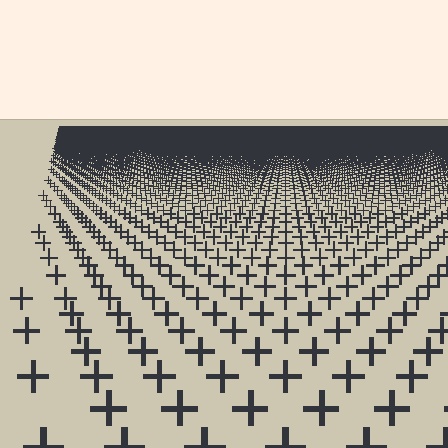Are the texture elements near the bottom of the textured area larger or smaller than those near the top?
Larger. Near the bottom, elements are closer to the viewer and appear at a bigger on-screen size.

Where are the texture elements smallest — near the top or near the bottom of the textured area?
Near the top.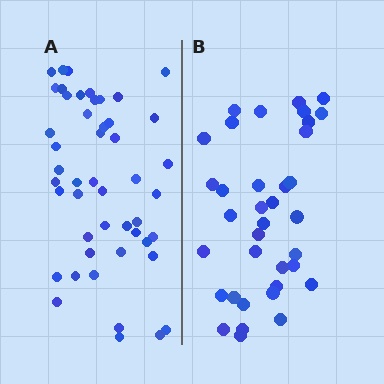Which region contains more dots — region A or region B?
Region A (the left region) has more dots.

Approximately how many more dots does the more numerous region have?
Region A has roughly 12 or so more dots than region B.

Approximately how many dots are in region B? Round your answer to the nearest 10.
About 40 dots. (The exact count is 36, which rounds to 40.)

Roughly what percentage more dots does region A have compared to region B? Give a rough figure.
About 35% more.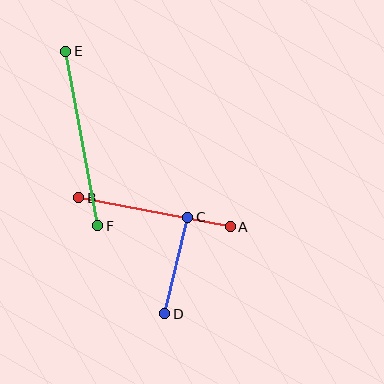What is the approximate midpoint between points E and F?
The midpoint is at approximately (82, 139) pixels.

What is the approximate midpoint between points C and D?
The midpoint is at approximately (176, 265) pixels.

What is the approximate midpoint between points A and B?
The midpoint is at approximately (155, 212) pixels.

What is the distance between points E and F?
The distance is approximately 178 pixels.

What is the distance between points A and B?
The distance is approximately 154 pixels.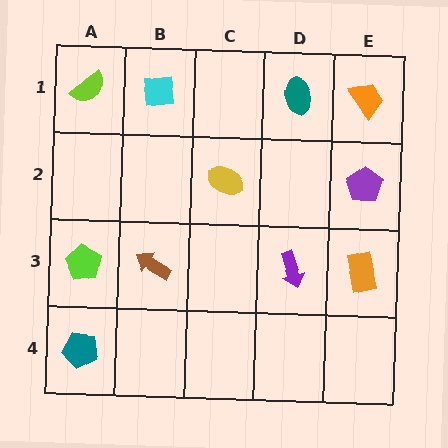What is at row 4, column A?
A teal pentagon.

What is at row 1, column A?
A lime semicircle.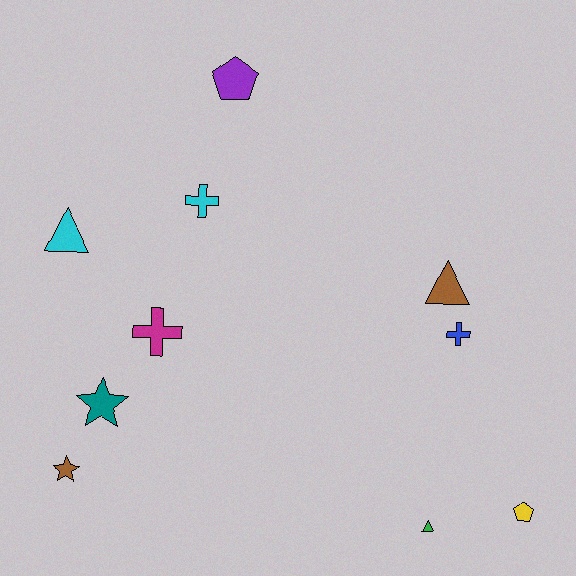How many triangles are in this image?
There are 3 triangles.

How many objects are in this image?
There are 10 objects.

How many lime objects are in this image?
There are no lime objects.